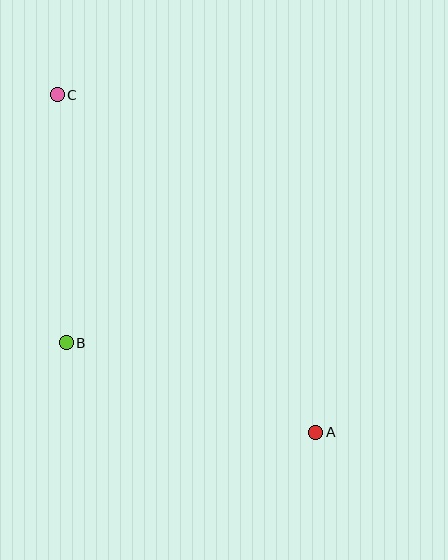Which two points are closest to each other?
Points B and C are closest to each other.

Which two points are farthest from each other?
Points A and C are farthest from each other.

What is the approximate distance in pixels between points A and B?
The distance between A and B is approximately 265 pixels.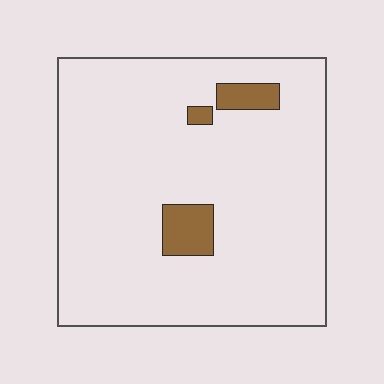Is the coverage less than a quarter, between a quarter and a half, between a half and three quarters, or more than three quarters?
Less than a quarter.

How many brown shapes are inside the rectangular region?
3.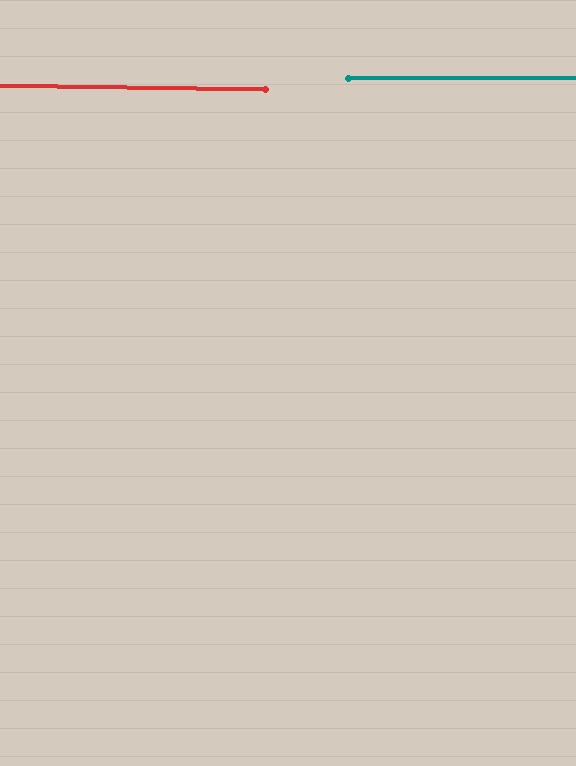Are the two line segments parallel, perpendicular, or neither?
Parallel — their directions differ by only 1.3°.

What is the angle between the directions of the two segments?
Approximately 1 degree.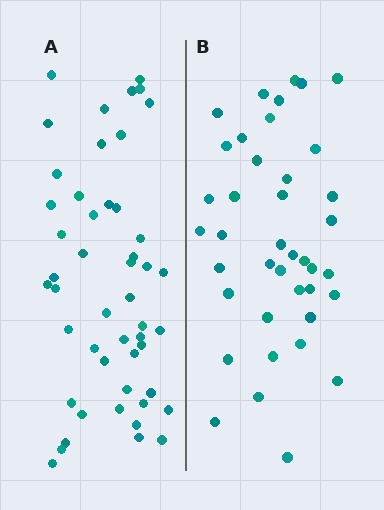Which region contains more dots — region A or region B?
Region A (the left region) has more dots.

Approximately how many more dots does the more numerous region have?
Region A has roughly 8 or so more dots than region B.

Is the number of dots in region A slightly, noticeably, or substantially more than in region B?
Region A has only slightly more — the two regions are fairly close. The ratio is roughly 1.2 to 1.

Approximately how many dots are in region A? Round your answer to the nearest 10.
About 50 dots. (The exact count is 49, which rounds to 50.)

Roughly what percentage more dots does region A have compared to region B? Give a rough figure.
About 20% more.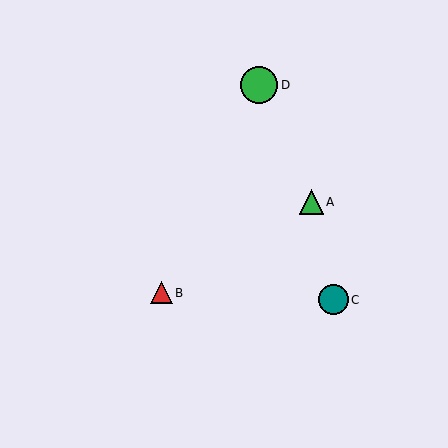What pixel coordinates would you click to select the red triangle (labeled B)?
Click at (162, 293) to select the red triangle B.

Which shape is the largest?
The green circle (labeled D) is the largest.